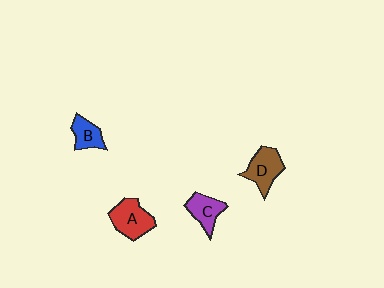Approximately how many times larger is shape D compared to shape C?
Approximately 1.2 times.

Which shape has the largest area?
Shape A (red).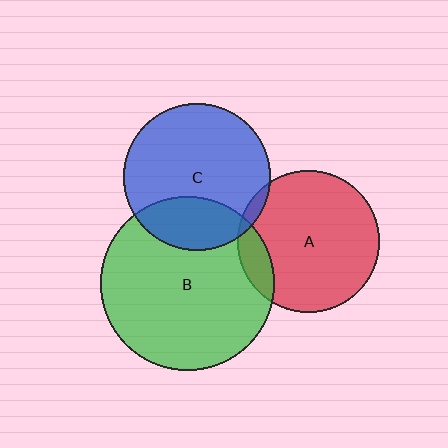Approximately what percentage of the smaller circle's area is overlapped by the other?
Approximately 5%.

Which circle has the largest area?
Circle B (green).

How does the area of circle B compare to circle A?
Approximately 1.5 times.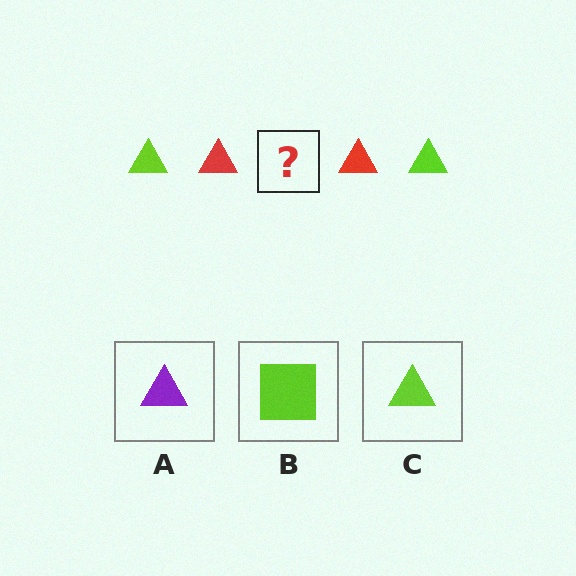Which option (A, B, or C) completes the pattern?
C.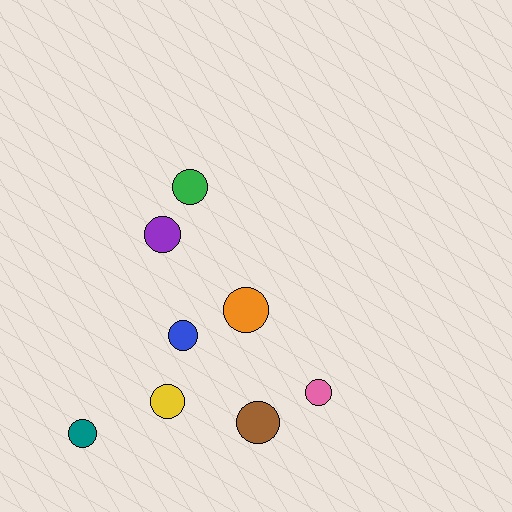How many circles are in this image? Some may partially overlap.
There are 8 circles.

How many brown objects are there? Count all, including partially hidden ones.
There is 1 brown object.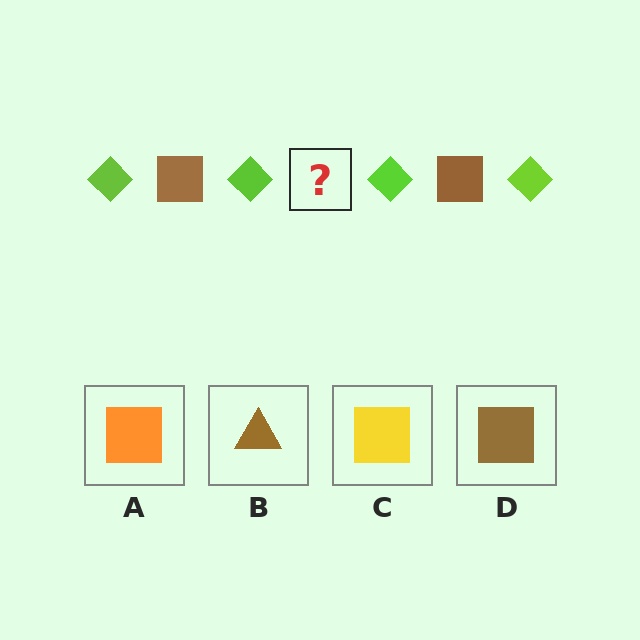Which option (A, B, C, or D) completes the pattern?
D.